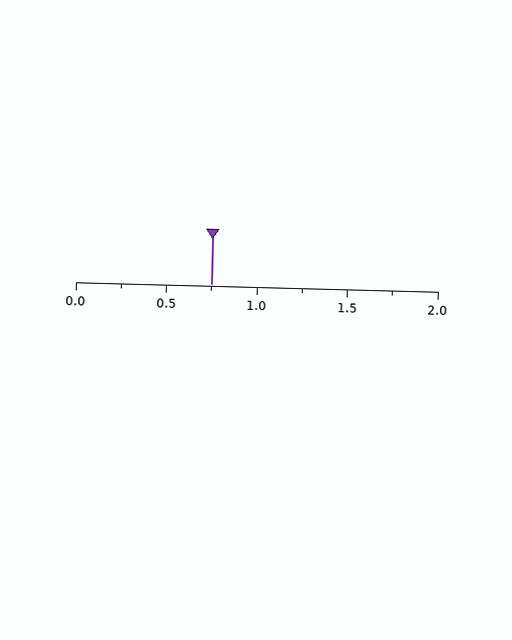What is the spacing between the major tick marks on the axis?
The major ticks are spaced 0.5 apart.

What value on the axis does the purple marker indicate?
The marker indicates approximately 0.75.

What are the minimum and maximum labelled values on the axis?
The axis runs from 0.0 to 2.0.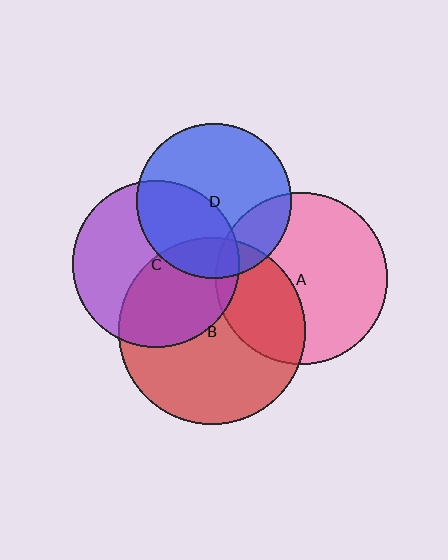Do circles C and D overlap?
Yes.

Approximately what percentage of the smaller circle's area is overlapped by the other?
Approximately 40%.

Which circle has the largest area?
Circle B (red).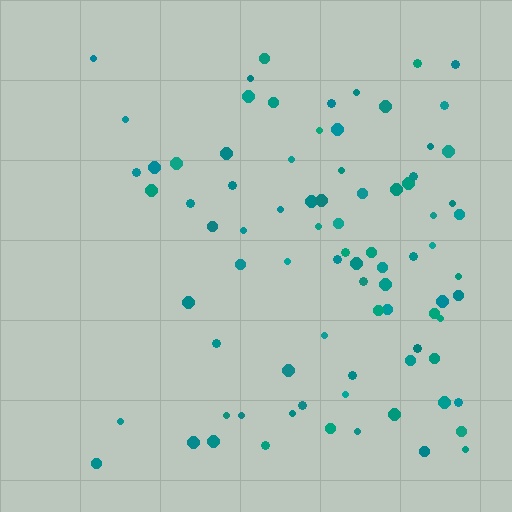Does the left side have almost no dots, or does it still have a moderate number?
Still a moderate number, just noticeably fewer than the right.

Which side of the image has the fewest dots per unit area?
The left.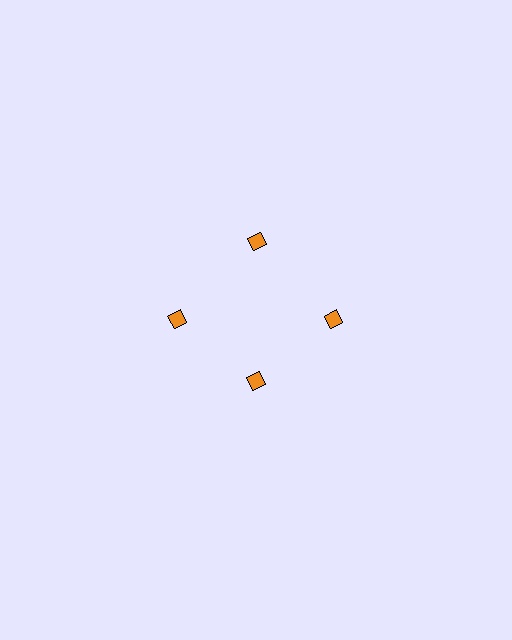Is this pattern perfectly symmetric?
No. The 4 orange diamonds are arranged in a ring, but one element near the 6 o'clock position is pulled inward toward the center, breaking the 4-fold rotational symmetry.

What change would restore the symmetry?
The symmetry would be restored by moving it outward, back onto the ring so that all 4 diamonds sit at equal angles and equal distance from the center.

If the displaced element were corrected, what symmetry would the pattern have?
It would have 4-fold rotational symmetry — the pattern would map onto itself every 90 degrees.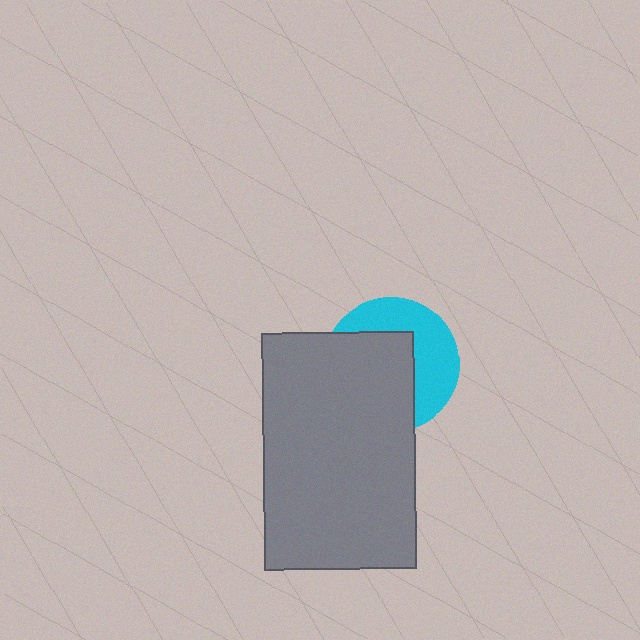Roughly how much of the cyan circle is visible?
A small part of it is visible (roughly 44%).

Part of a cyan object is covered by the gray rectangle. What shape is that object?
It is a circle.